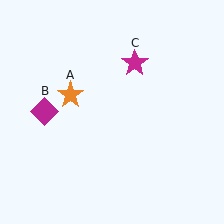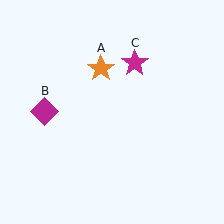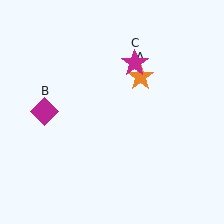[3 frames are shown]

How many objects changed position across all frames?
1 object changed position: orange star (object A).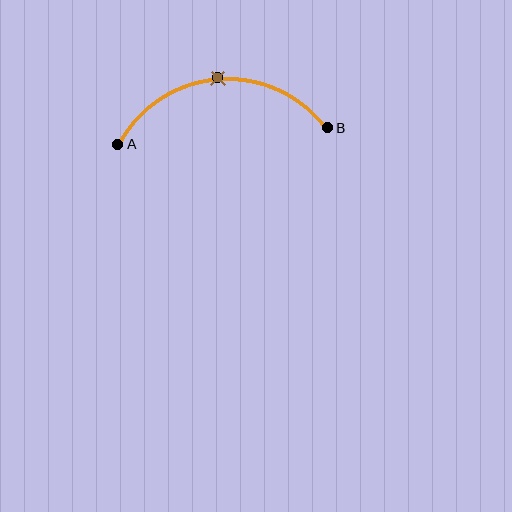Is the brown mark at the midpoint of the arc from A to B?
Yes. The brown mark lies on the arc at equal arc-length from both A and B — it is the arc midpoint.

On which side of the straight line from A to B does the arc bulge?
The arc bulges above the straight line connecting A and B.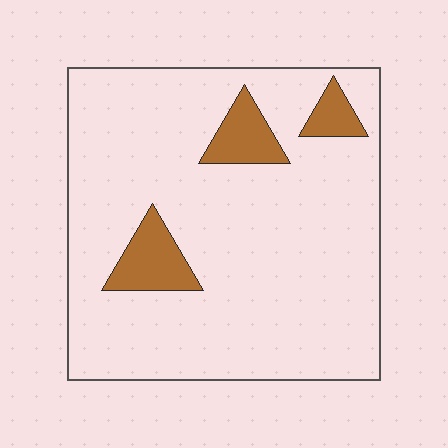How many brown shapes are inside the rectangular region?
3.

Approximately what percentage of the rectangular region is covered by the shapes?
Approximately 10%.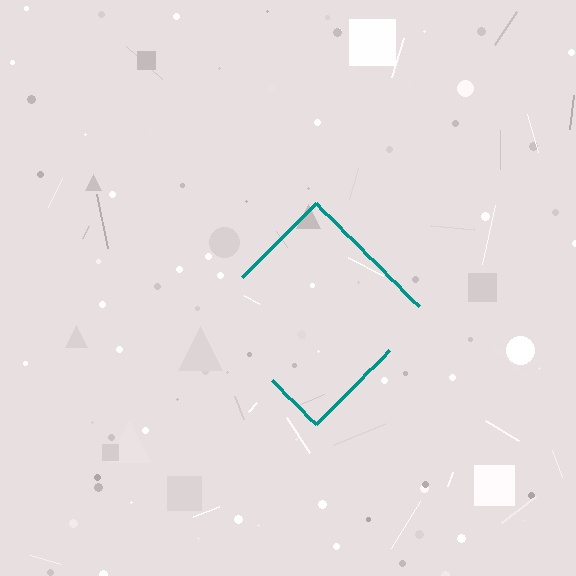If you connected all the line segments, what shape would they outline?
They would outline a diamond.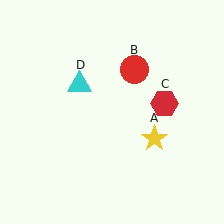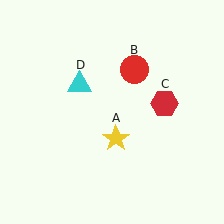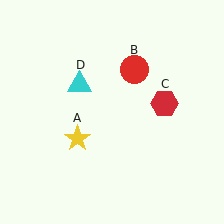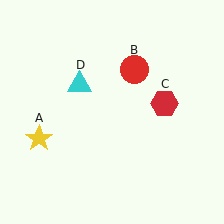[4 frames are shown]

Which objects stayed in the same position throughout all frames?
Red circle (object B) and red hexagon (object C) and cyan triangle (object D) remained stationary.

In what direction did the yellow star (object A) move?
The yellow star (object A) moved left.